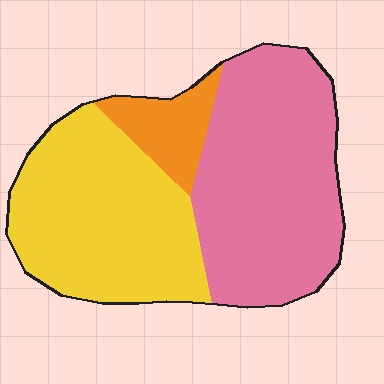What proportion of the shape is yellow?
Yellow covers roughly 40% of the shape.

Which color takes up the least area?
Orange, at roughly 10%.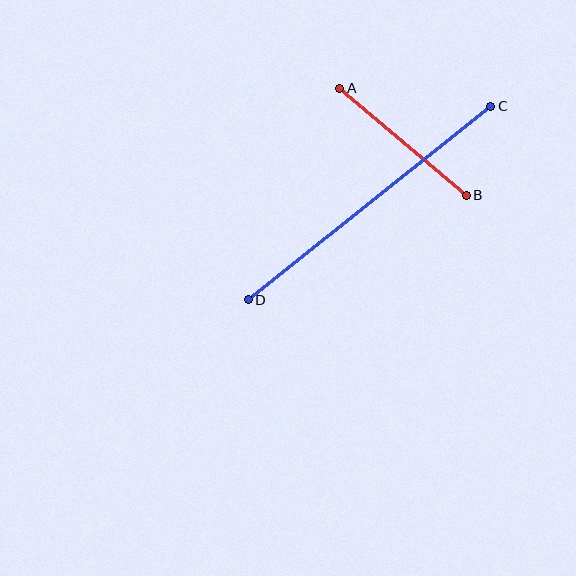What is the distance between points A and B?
The distance is approximately 166 pixels.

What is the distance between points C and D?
The distance is approximately 310 pixels.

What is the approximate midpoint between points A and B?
The midpoint is at approximately (403, 142) pixels.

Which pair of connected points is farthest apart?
Points C and D are farthest apart.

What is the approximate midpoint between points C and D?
The midpoint is at approximately (370, 203) pixels.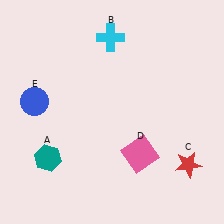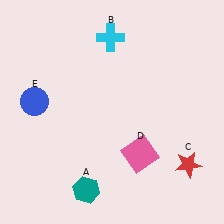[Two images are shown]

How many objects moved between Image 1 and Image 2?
1 object moved between the two images.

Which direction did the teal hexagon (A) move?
The teal hexagon (A) moved right.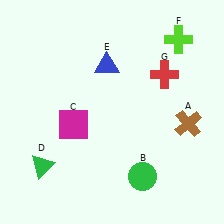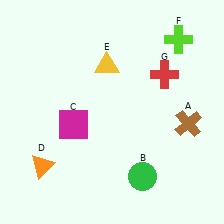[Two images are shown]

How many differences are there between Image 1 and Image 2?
There are 2 differences between the two images.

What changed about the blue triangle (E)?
In Image 1, E is blue. In Image 2, it changed to yellow.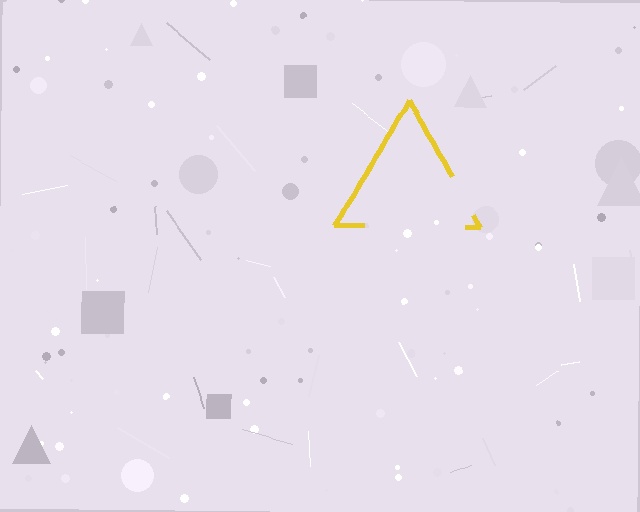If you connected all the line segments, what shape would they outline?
They would outline a triangle.